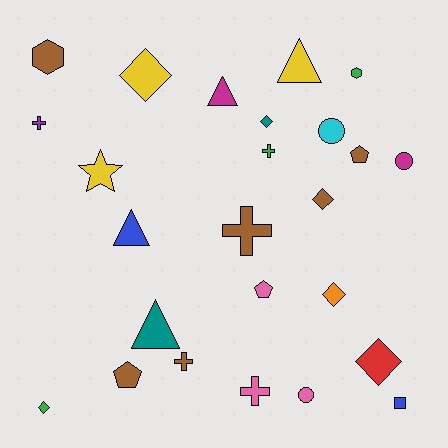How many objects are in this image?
There are 25 objects.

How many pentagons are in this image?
There are 3 pentagons.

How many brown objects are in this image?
There are 6 brown objects.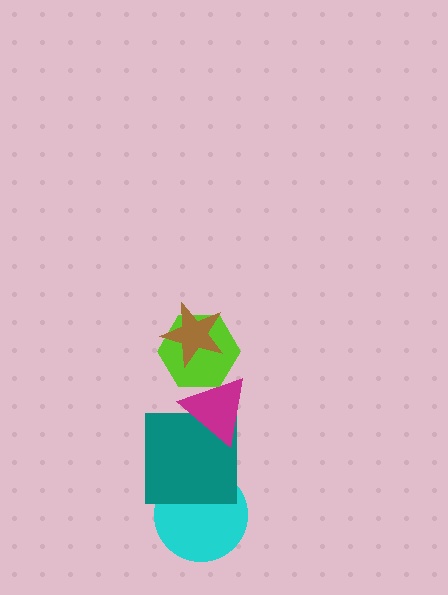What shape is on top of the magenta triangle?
The lime hexagon is on top of the magenta triangle.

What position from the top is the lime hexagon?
The lime hexagon is 2nd from the top.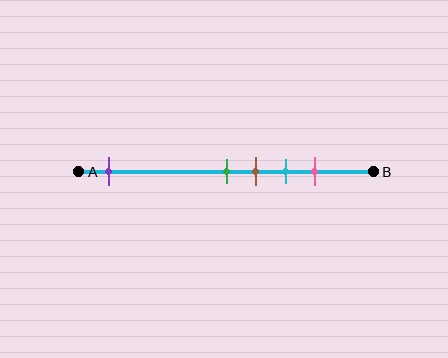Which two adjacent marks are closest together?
The green and brown marks are the closest adjacent pair.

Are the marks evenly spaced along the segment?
No, the marks are not evenly spaced.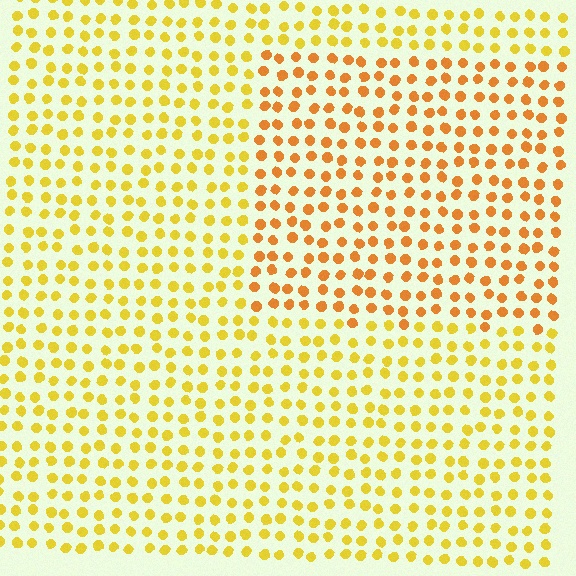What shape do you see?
I see a rectangle.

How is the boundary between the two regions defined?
The boundary is defined purely by a slight shift in hue (about 25 degrees). Spacing, size, and orientation are identical on both sides.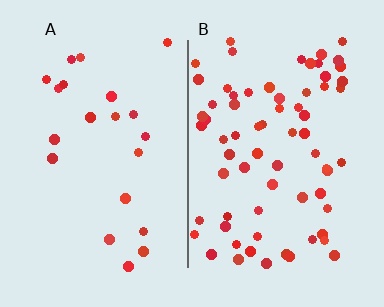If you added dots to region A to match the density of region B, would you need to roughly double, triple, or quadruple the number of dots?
Approximately triple.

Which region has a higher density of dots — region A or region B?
B (the right).